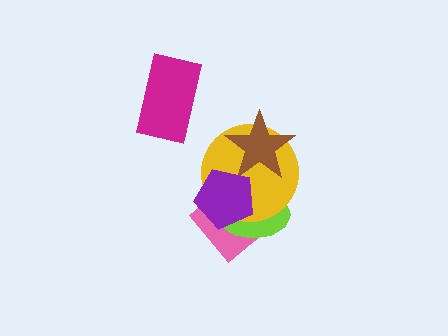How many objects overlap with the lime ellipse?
3 objects overlap with the lime ellipse.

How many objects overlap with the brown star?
2 objects overlap with the brown star.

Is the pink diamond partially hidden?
Yes, it is partially covered by another shape.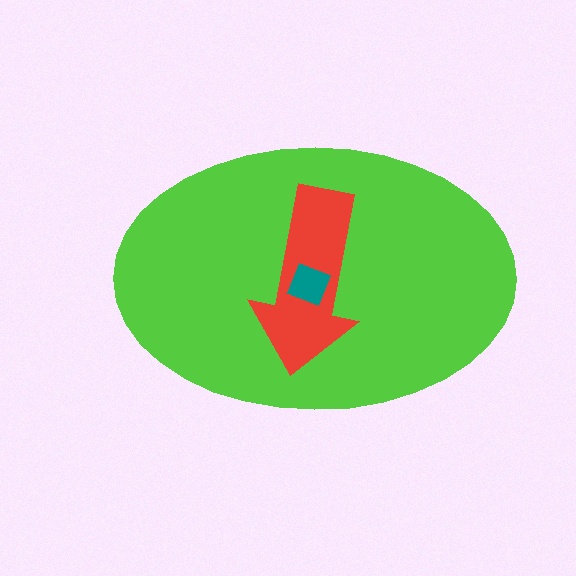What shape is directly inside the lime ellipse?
The red arrow.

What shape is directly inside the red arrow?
The teal square.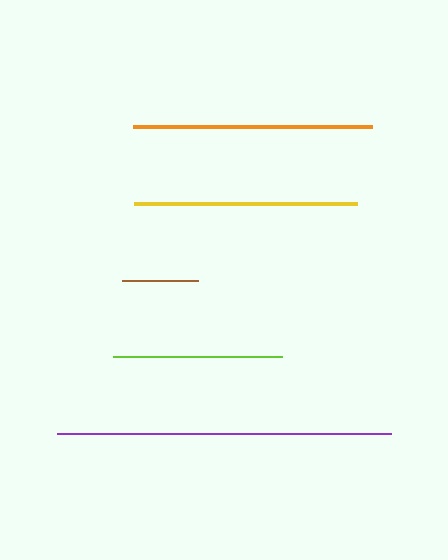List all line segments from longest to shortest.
From longest to shortest: purple, orange, yellow, lime, brown.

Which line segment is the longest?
The purple line is the longest at approximately 334 pixels.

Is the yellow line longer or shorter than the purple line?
The purple line is longer than the yellow line.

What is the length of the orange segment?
The orange segment is approximately 239 pixels long.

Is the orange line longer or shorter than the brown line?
The orange line is longer than the brown line.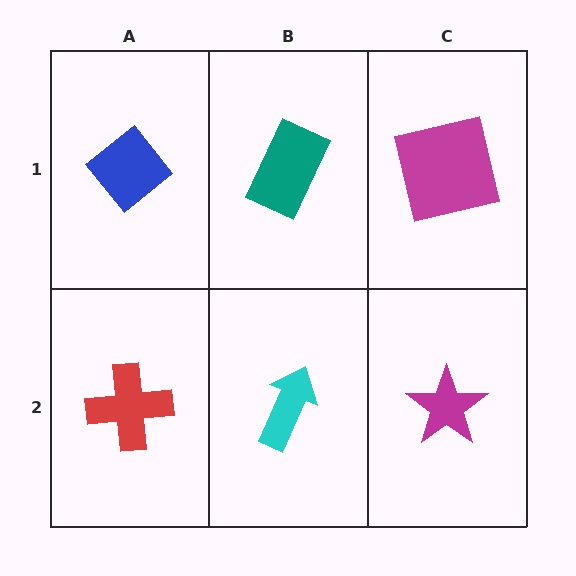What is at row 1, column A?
A blue diamond.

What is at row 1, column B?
A teal rectangle.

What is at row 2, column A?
A red cross.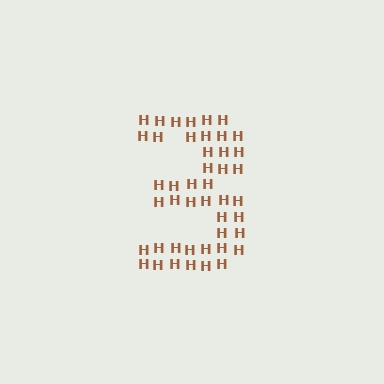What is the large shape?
The large shape is the digit 3.